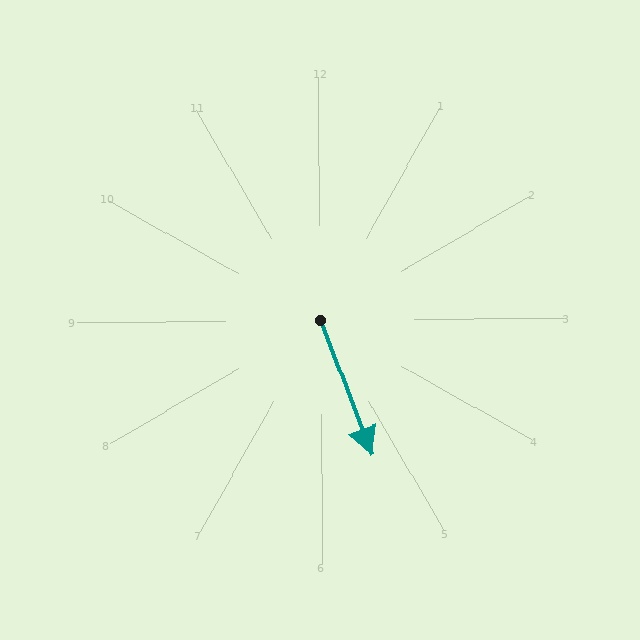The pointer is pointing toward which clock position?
Roughly 5 o'clock.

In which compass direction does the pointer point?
South.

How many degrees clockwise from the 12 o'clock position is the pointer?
Approximately 159 degrees.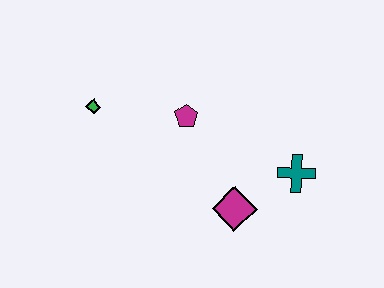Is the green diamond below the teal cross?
No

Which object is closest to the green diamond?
The magenta pentagon is closest to the green diamond.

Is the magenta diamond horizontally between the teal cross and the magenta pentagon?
Yes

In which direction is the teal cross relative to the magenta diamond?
The teal cross is to the right of the magenta diamond.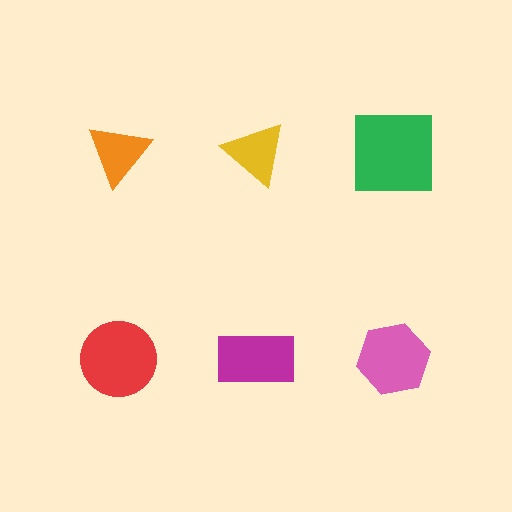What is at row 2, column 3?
A pink hexagon.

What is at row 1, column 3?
A green square.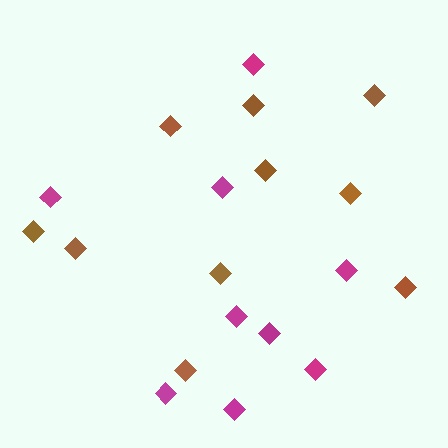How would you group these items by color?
There are 2 groups: one group of magenta diamonds (9) and one group of brown diamonds (10).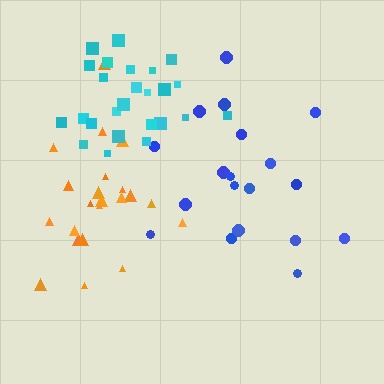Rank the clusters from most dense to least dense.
cyan, orange, blue.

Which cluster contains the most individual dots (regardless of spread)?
Cyan (25).